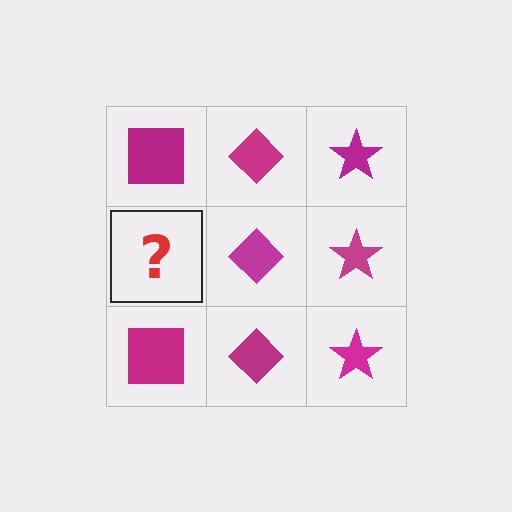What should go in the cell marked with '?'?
The missing cell should contain a magenta square.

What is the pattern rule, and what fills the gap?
The rule is that each column has a consistent shape. The gap should be filled with a magenta square.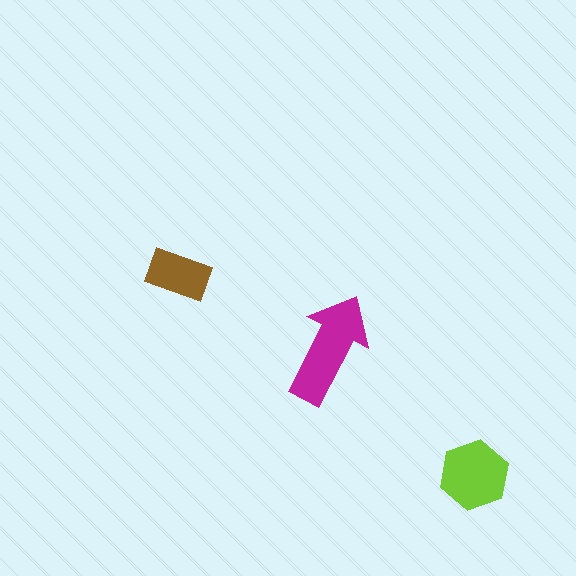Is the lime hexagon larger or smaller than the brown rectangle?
Larger.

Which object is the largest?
The magenta arrow.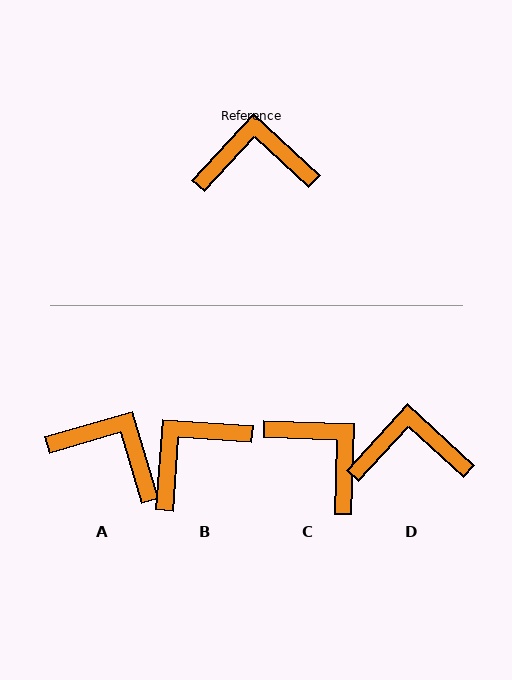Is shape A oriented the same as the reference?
No, it is off by about 31 degrees.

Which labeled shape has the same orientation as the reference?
D.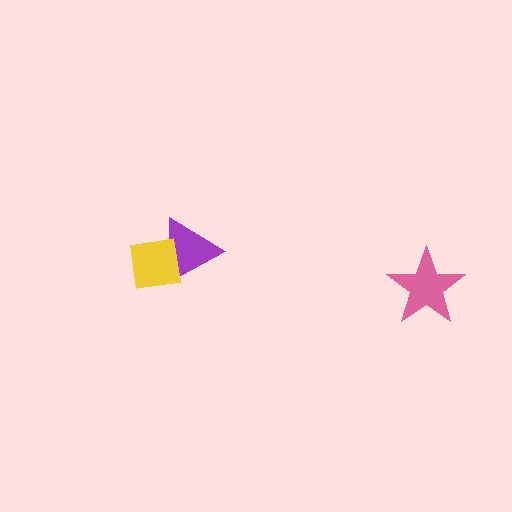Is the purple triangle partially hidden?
Yes, it is partially covered by another shape.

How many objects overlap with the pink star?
0 objects overlap with the pink star.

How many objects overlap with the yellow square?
1 object overlaps with the yellow square.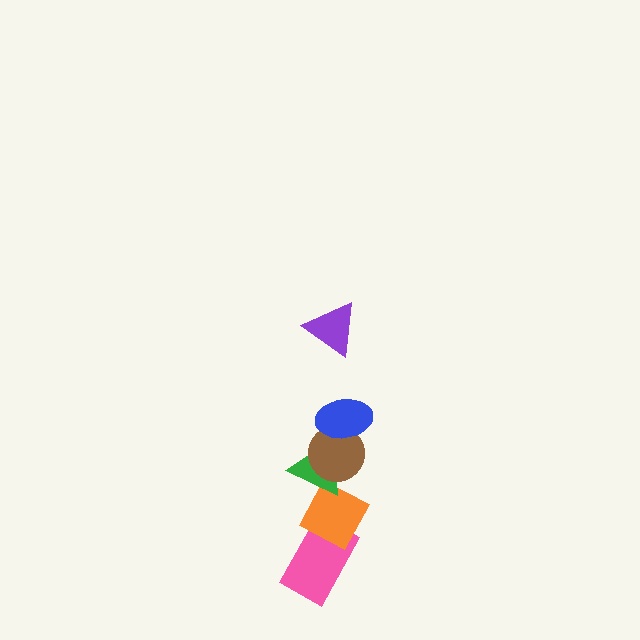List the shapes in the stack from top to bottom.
From top to bottom: the purple triangle, the blue ellipse, the brown circle, the green triangle, the orange diamond, the pink rectangle.